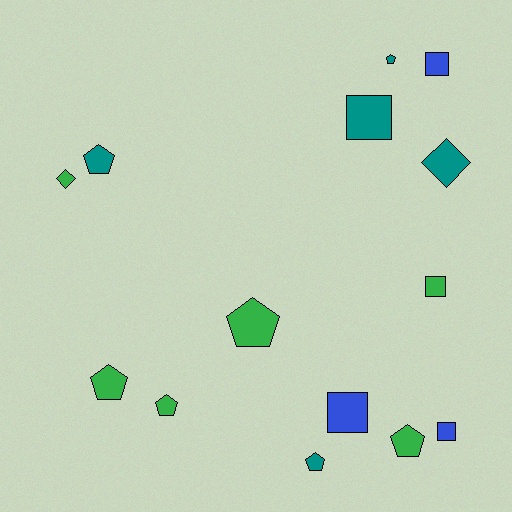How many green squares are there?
There is 1 green square.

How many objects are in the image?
There are 14 objects.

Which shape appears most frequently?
Pentagon, with 7 objects.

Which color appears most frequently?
Green, with 6 objects.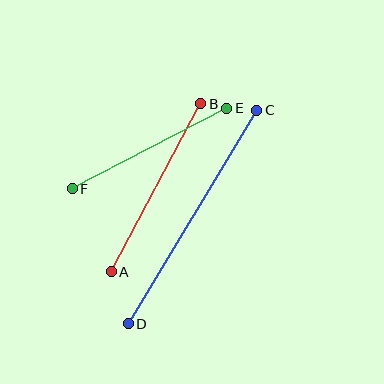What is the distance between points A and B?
The distance is approximately 191 pixels.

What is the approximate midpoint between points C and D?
The midpoint is at approximately (193, 217) pixels.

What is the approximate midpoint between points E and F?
The midpoint is at approximately (150, 149) pixels.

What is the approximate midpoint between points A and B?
The midpoint is at approximately (156, 188) pixels.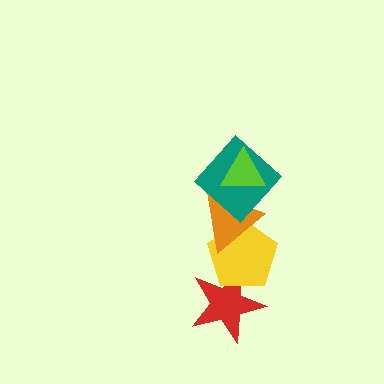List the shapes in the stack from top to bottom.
From top to bottom: the lime triangle, the teal diamond, the orange triangle, the yellow pentagon, the red star.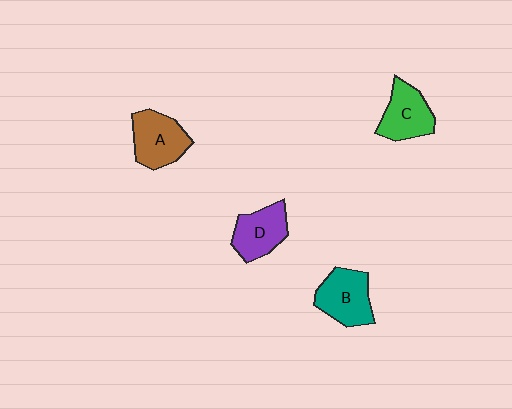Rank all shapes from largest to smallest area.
From largest to smallest: B (teal), A (brown), C (green), D (purple).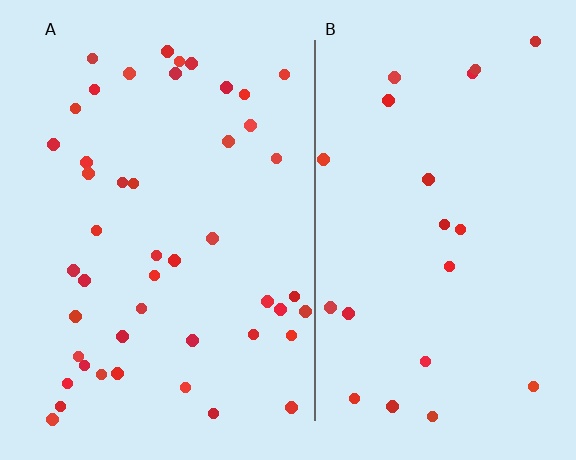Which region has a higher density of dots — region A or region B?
A (the left).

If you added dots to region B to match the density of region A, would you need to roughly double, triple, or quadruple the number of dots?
Approximately double.